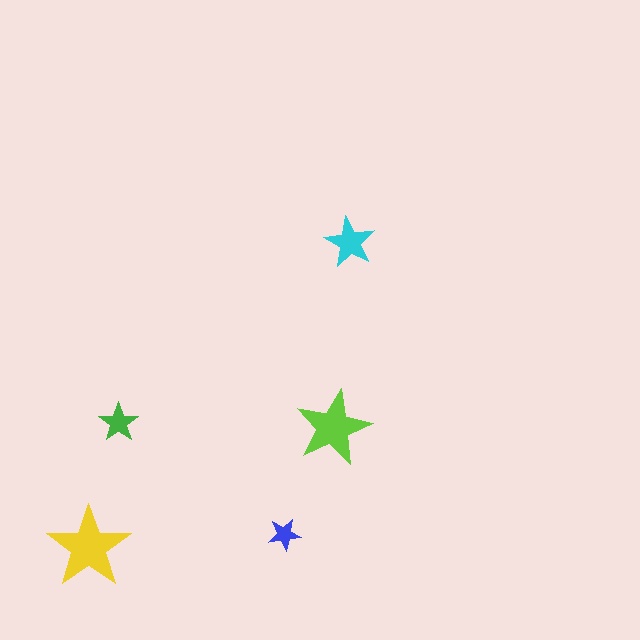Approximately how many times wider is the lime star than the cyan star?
About 1.5 times wider.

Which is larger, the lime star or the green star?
The lime one.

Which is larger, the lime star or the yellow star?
The yellow one.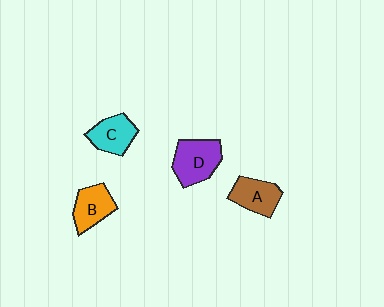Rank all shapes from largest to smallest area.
From largest to smallest: D (purple), A (brown), C (cyan), B (orange).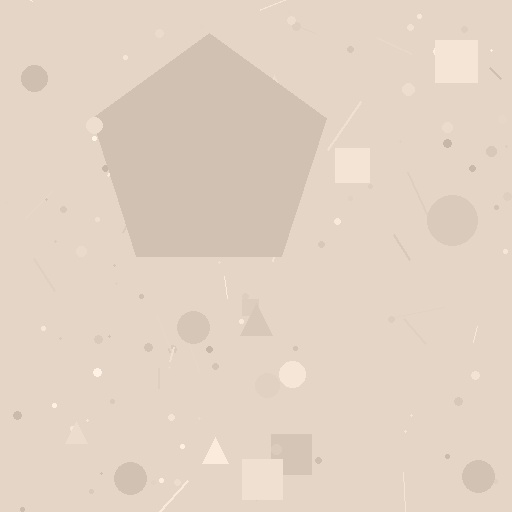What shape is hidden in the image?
A pentagon is hidden in the image.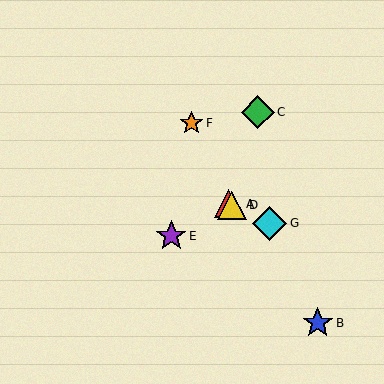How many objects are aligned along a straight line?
3 objects (A, D, G) are aligned along a straight line.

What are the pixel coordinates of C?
Object C is at (258, 112).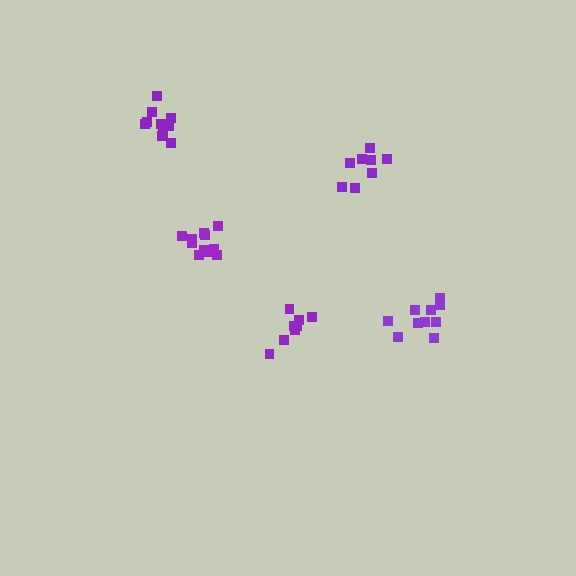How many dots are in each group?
Group 1: 8 dots, Group 2: 10 dots, Group 3: 8 dots, Group 4: 10 dots, Group 5: 11 dots (47 total).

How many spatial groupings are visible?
There are 5 spatial groupings.